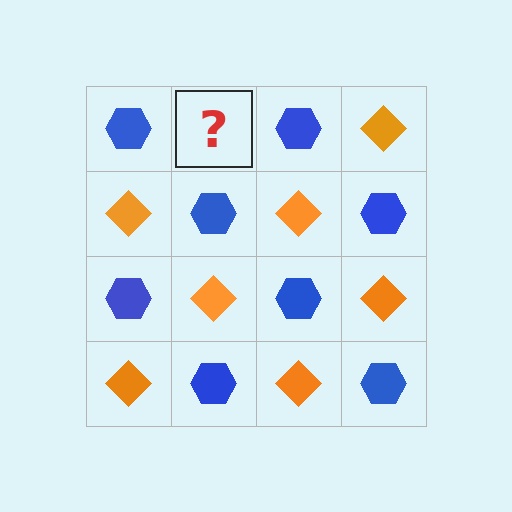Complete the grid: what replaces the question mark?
The question mark should be replaced with an orange diamond.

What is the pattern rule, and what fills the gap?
The rule is that it alternates blue hexagon and orange diamond in a checkerboard pattern. The gap should be filled with an orange diamond.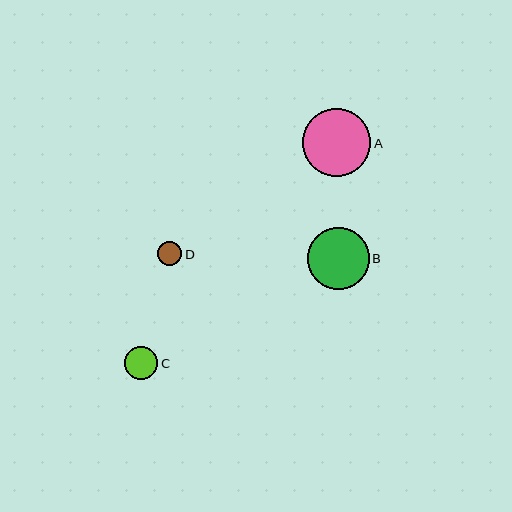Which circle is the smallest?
Circle D is the smallest with a size of approximately 24 pixels.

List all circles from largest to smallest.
From largest to smallest: A, B, C, D.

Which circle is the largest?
Circle A is the largest with a size of approximately 68 pixels.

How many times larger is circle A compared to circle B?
Circle A is approximately 1.1 times the size of circle B.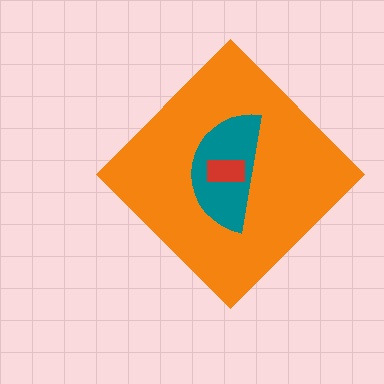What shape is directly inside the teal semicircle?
The red rectangle.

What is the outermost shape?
The orange diamond.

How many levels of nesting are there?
3.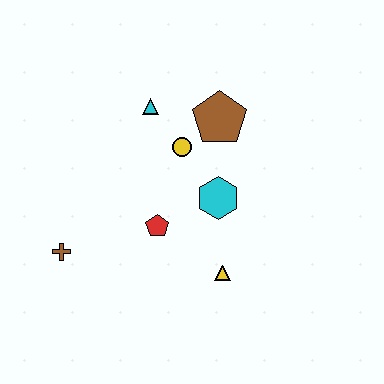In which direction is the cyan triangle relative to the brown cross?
The cyan triangle is above the brown cross.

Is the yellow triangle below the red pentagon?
Yes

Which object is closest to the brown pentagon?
The yellow circle is closest to the brown pentagon.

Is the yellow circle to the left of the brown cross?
No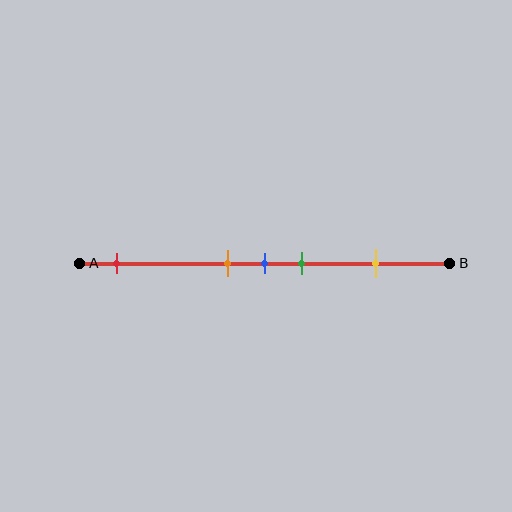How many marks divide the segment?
There are 5 marks dividing the segment.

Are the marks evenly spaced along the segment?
No, the marks are not evenly spaced.